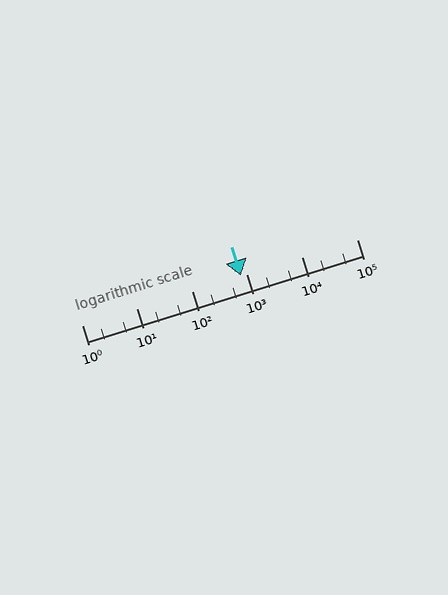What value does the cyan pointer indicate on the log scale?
The pointer indicates approximately 770.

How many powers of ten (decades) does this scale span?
The scale spans 5 decades, from 1 to 100000.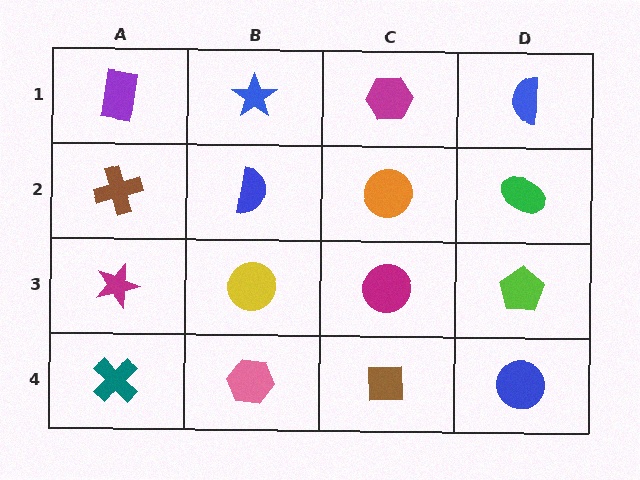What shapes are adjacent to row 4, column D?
A lime pentagon (row 3, column D), a brown square (row 4, column C).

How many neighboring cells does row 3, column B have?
4.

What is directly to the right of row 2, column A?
A blue semicircle.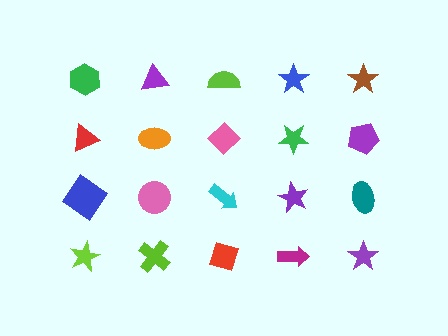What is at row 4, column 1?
A lime star.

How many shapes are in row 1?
5 shapes.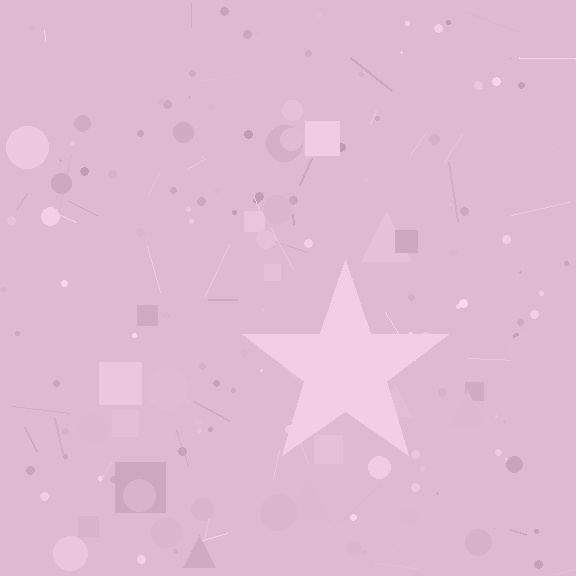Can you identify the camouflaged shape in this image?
The camouflaged shape is a star.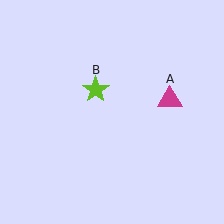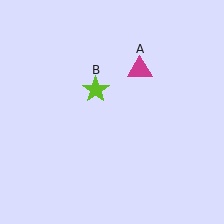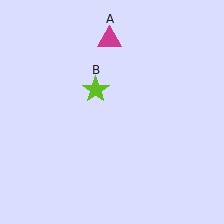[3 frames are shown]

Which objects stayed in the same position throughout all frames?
Lime star (object B) remained stationary.